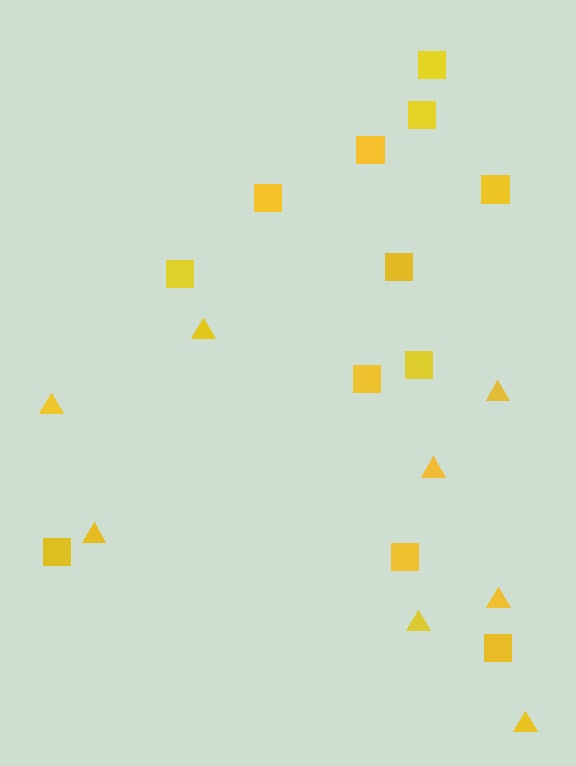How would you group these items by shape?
There are 2 groups: one group of squares (12) and one group of triangles (8).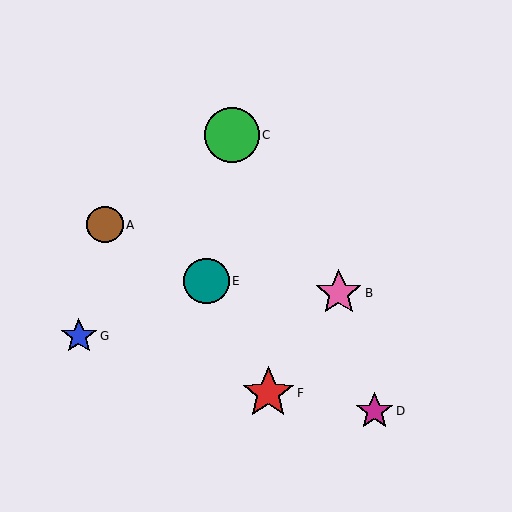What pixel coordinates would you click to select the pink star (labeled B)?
Click at (339, 293) to select the pink star B.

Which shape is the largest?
The green circle (labeled C) is the largest.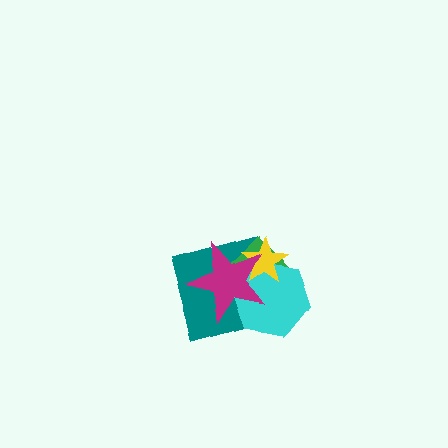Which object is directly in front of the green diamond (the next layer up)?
The cyan hexagon is directly in front of the green diamond.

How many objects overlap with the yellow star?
4 objects overlap with the yellow star.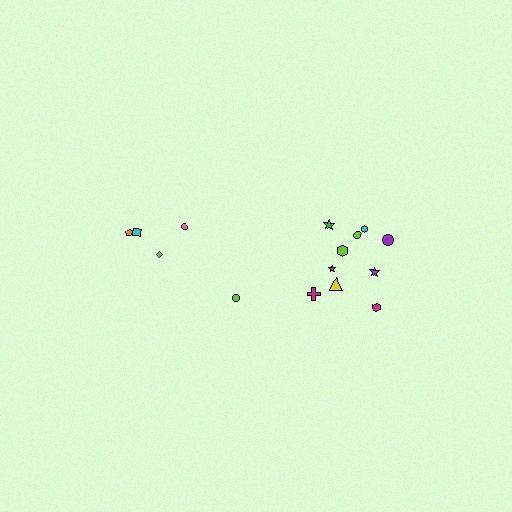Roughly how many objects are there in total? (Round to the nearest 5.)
Roughly 15 objects in total.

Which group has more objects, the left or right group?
The right group.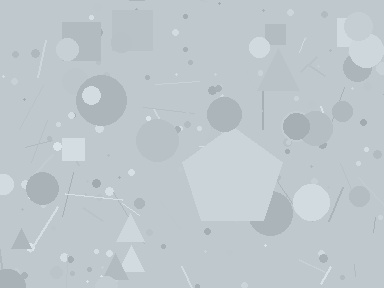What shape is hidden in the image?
A pentagon is hidden in the image.